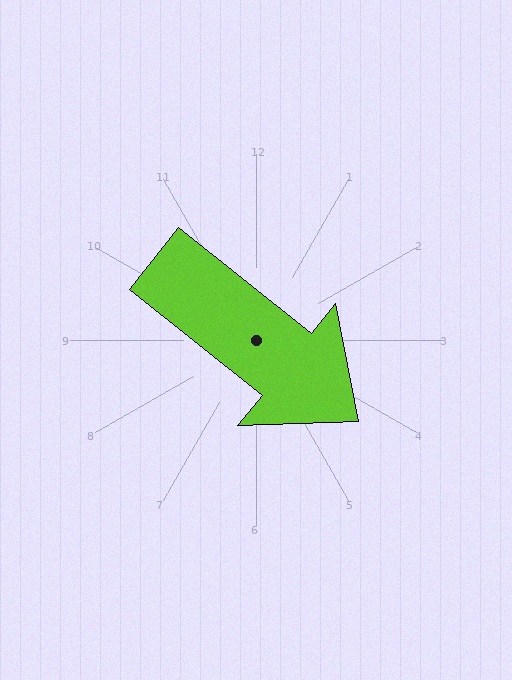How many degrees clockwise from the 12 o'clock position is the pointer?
Approximately 129 degrees.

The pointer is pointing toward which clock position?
Roughly 4 o'clock.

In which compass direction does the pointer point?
Southeast.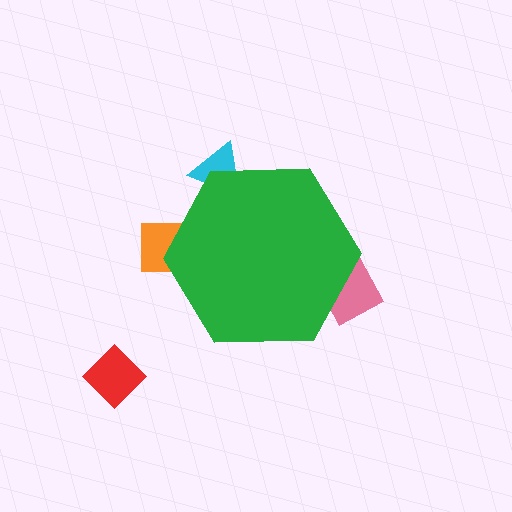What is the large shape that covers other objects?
A green hexagon.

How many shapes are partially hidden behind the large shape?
3 shapes are partially hidden.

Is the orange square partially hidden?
Yes, the orange square is partially hidden behind the green hexagon.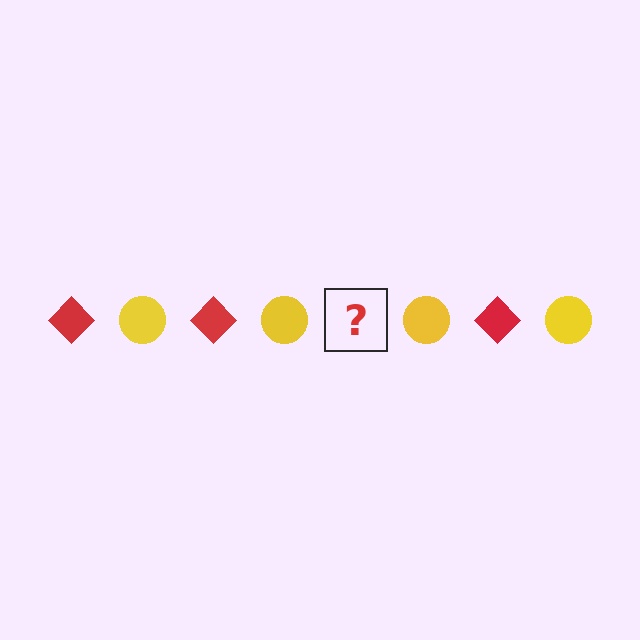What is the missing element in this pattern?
The missing element is a red diamond.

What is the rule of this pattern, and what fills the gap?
The rule is that the pattern alternates between red diamond and yellow circle. The gap should be filled with a red diamond.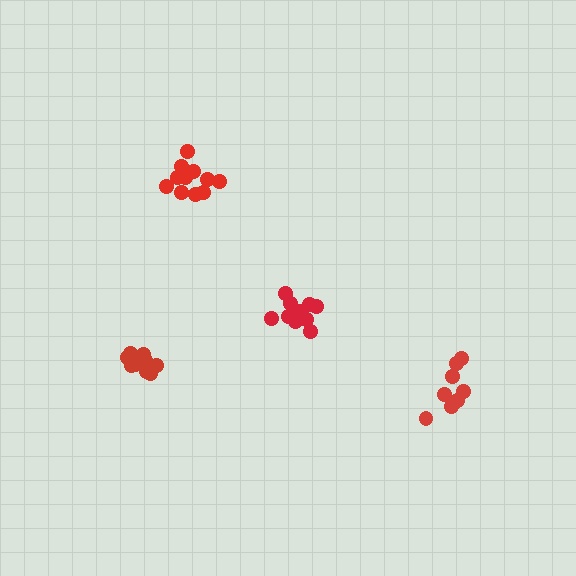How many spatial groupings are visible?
There are 4 spatial groupings.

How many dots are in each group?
Group 1: 10 dots, Group 2: 12 dots, Group 3: 8 dots, Group 4: 10 dots (40 total).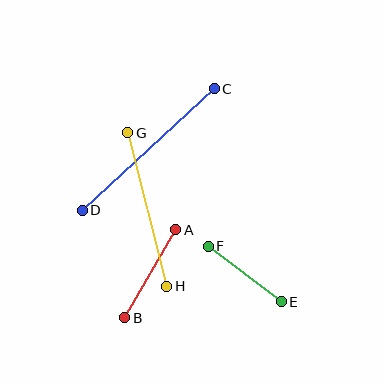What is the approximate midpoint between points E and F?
The midpoint is at approximately (245, 274) pixels.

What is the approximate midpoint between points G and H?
The midpoint is at approximately (147, 210) pixels.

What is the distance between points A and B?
The distance is approximately 102 pixels.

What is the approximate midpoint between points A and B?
The midpoint is at approximately (150, 274) pixels.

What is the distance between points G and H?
The distance is approximately 158 pixels.